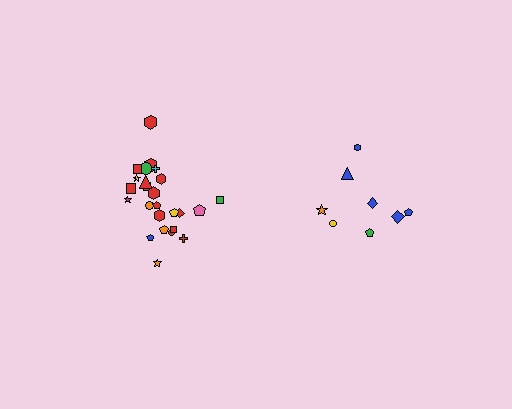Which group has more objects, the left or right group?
The left group.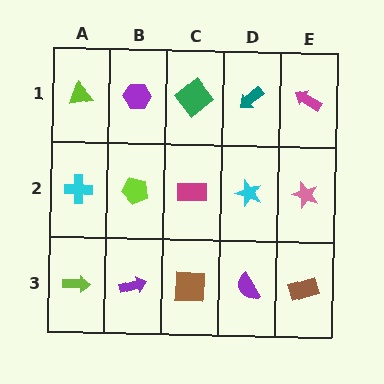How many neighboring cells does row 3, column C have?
3.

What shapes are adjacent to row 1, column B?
A lime pentagon (row 2, column B), a lime triangle (row 1, column A), a green diamond (row 1, column C).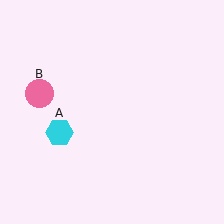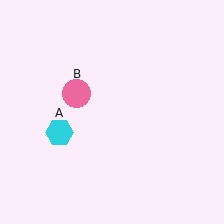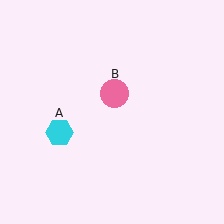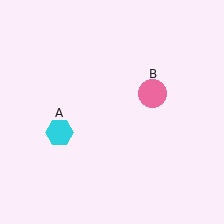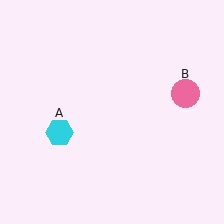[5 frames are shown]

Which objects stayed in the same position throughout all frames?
Cyan hexagon (object A) remained stationary.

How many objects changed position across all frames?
1 object changed position: pink circle (object B).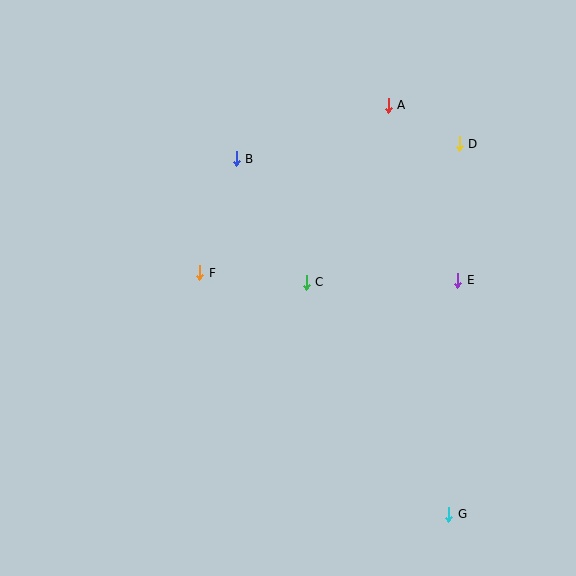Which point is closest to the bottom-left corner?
Point F is closest to the bottom-left corner.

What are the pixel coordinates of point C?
Point C is at (306, 282).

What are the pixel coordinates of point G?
Point G is at (449, 514).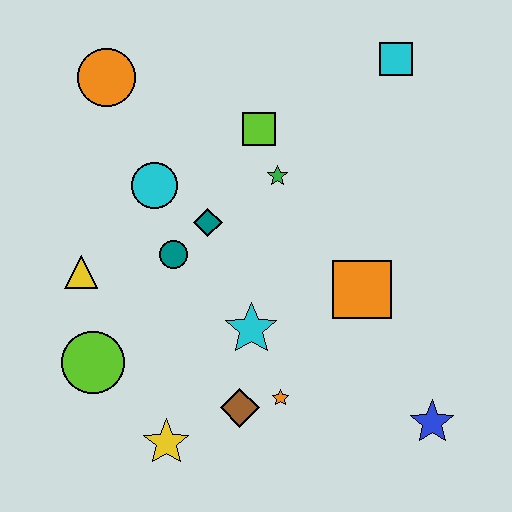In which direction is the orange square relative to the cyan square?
The orange square is below the cyan square.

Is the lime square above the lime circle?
Yes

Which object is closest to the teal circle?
The teal diamond is closest to the teal circle.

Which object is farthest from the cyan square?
The yellow star is farthest from the cyan square.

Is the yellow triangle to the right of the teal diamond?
No